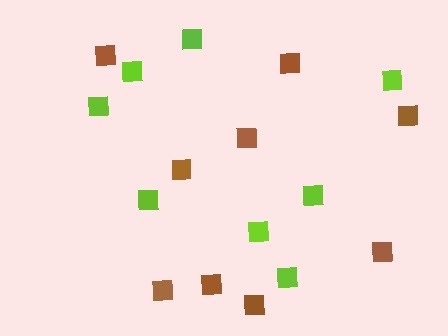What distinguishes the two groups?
There are 2 groups: one group of brown squares (9) and one group of lime squares (8).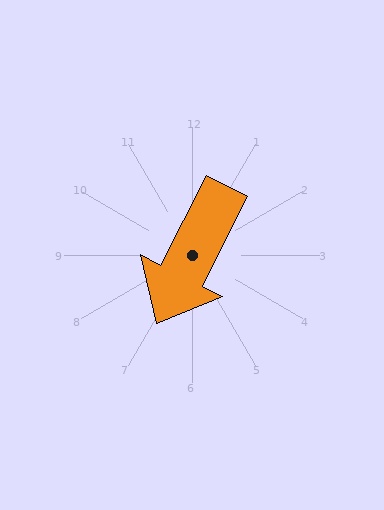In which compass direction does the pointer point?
Southwest.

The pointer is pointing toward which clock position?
Roughly 7 o'clock.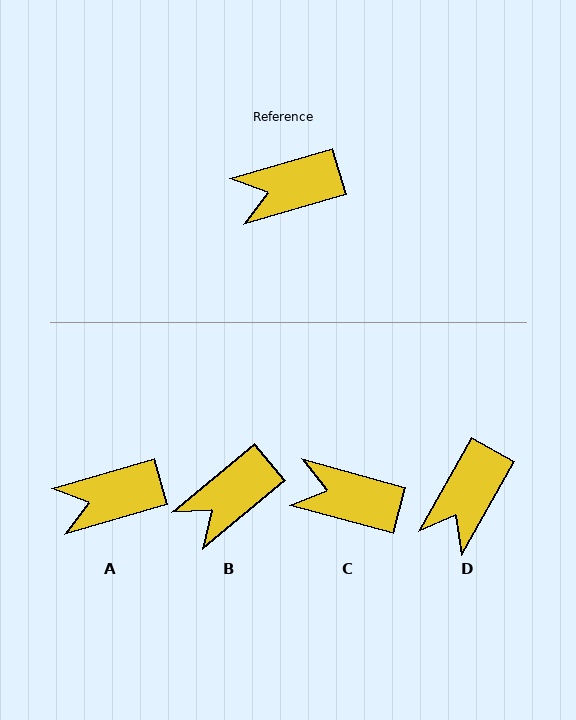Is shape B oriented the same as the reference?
No, it is off by about 24 degrees.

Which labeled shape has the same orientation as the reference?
A.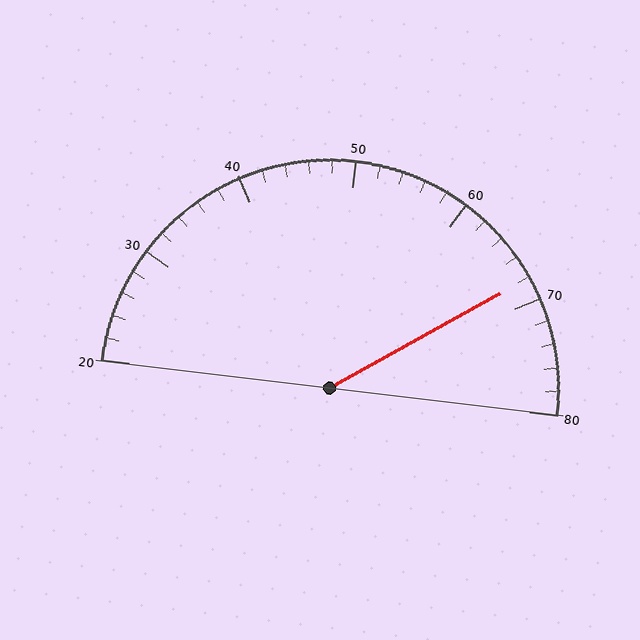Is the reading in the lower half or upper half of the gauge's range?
The reading is in the upper half of the range (20 to 80).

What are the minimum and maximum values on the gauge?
The gauge ranges from 20 to 80.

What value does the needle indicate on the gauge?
The needle indicates approximately 68.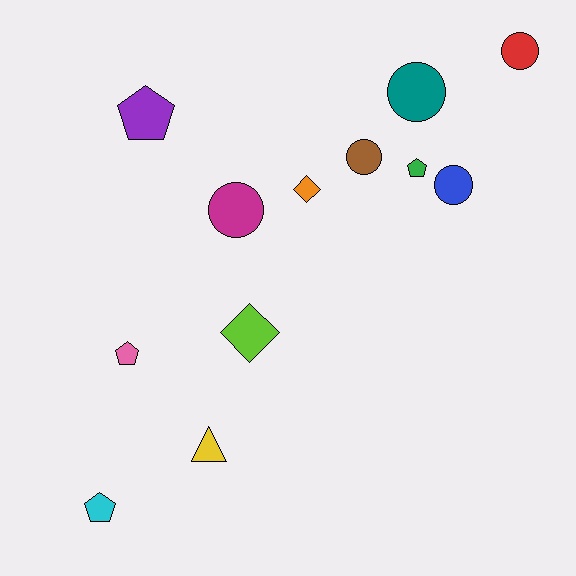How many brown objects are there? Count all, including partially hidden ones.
There is 1 brown object.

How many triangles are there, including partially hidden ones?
There is 1 triangle.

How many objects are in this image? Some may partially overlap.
There are 12 objects.